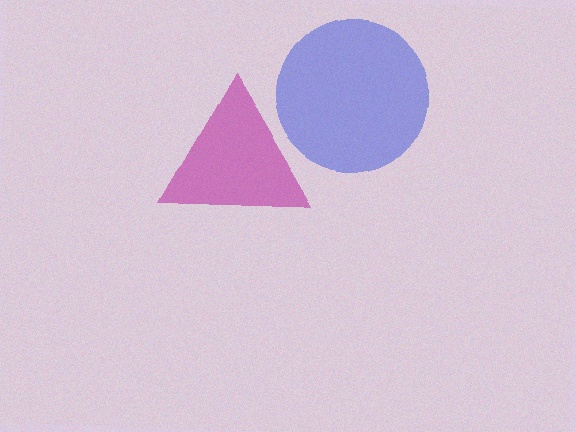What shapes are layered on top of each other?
The layered shapes are: a blue circle, a magenta triangle.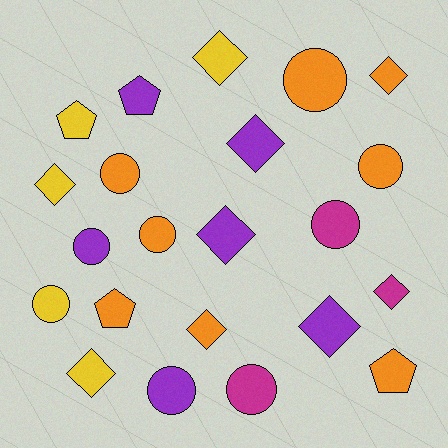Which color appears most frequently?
Orange, with 8 objects.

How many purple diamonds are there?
There are 3 purple diamonds.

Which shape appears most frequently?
Diamond, with 9 objects.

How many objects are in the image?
There are 22 objects.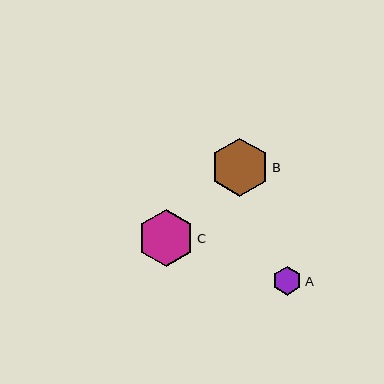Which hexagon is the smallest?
Hexagon A is the smallest with a size of approximately 29 pixels.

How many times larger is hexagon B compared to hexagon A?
Hexagon B is approximately 2.0 times the size of hexagon A.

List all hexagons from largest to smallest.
From largest to smallest: B, C, A.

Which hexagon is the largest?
Hexagon B is the largest with a size of approximately 58 pixels.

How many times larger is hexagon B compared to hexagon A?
Hexagon B is approximately 2.0 times the size of hexagon A.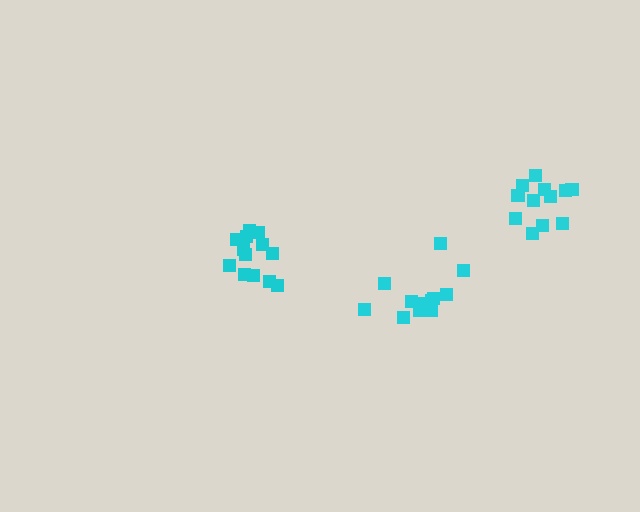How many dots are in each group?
Group 1: 13 dots, Group 2: 12 dots, Group 3: 12 dots (37 total).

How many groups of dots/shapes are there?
There are 3 groups.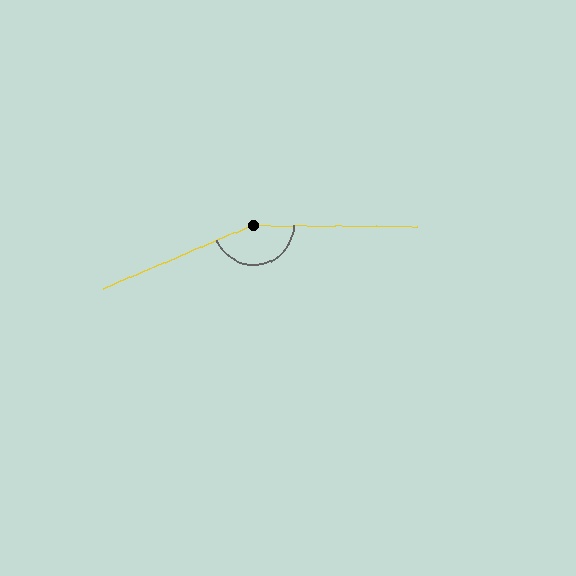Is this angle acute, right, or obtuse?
It is obtuse.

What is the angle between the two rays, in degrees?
Approximately 157 degrees.